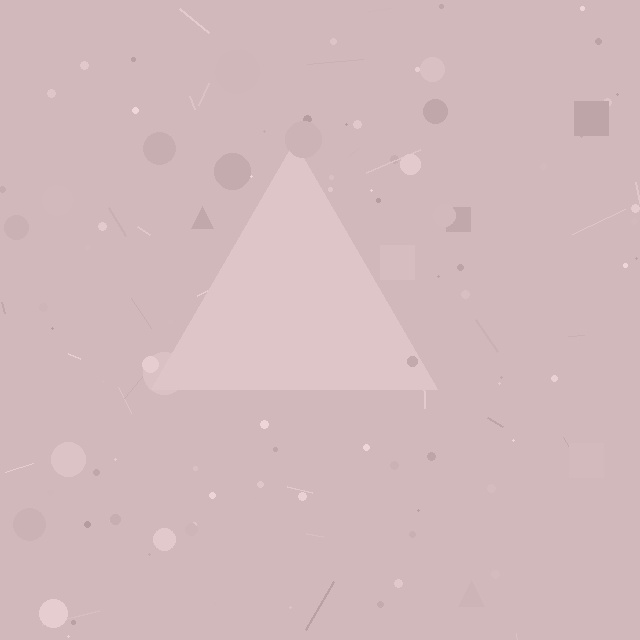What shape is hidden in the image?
A triangle is hidden in the image.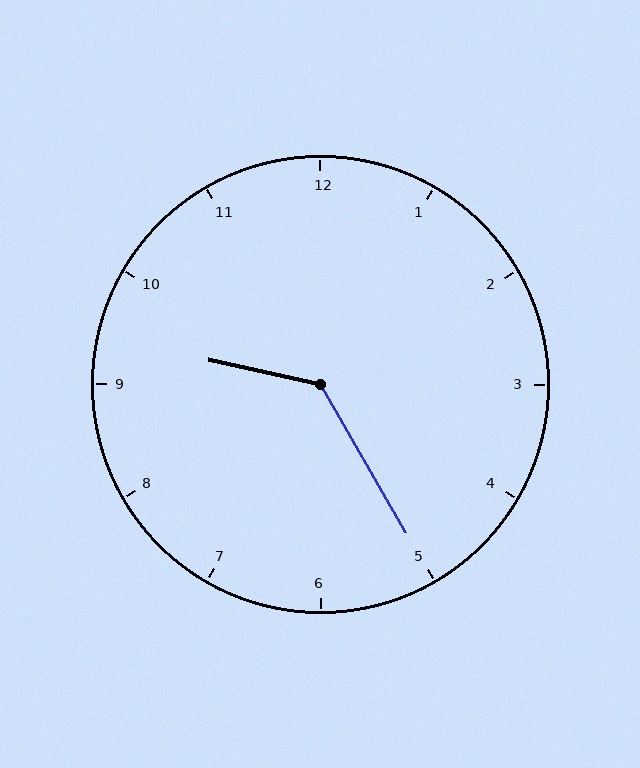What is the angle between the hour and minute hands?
Approximately 132 degrees.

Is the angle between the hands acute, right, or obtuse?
It is obtuse.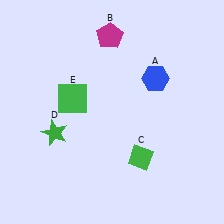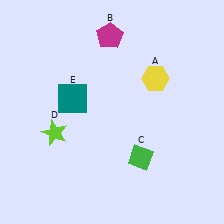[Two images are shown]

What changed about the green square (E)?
In Image 1, E is green. In Image 2, it changed to teal.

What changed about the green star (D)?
In Image 1, D is green. In Image 2, it changed to lime.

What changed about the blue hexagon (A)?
In Image 1, A is blue. In Image 2, it changed to yellow.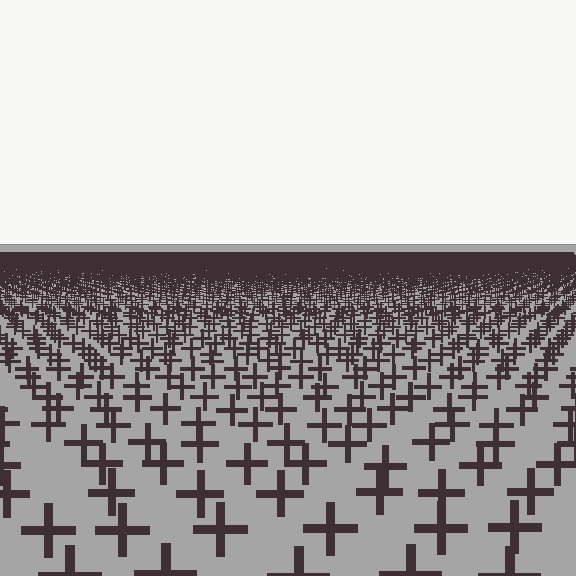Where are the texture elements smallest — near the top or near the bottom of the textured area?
Near the top.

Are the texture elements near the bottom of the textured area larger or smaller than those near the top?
Larger. Near the bottom, elements are closer to the viewer and appear at a bigger on-screen size.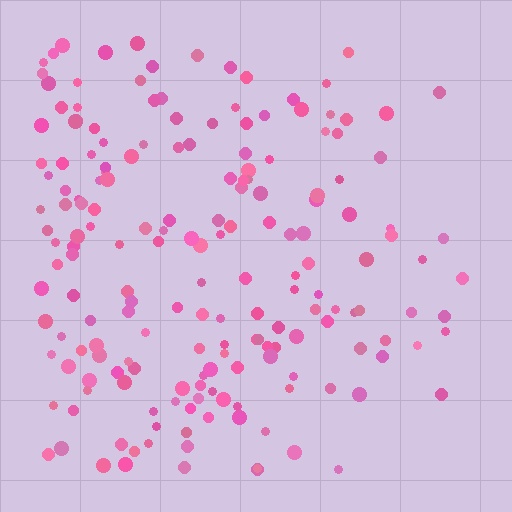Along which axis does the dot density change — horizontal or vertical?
Horizontal.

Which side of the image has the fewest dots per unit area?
The right.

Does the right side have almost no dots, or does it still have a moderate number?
Still a moderate number, just noticeably fewer than the left.